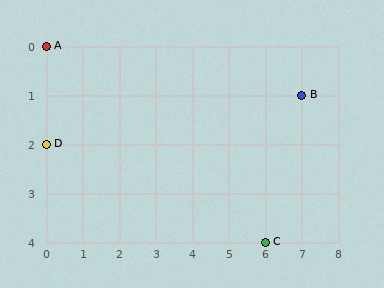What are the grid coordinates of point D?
Point D is at grid coordinates (0, 2).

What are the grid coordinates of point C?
Point C is at grid coordinates (6, 4).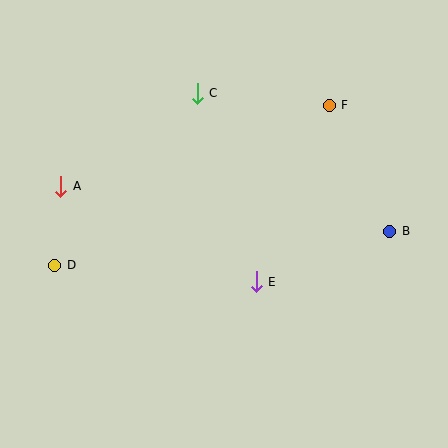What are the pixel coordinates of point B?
Point B is at (390, 231).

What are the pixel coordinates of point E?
Point E is at (256, 282).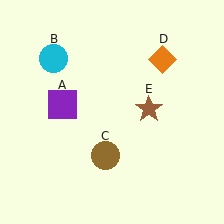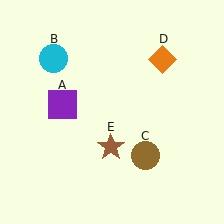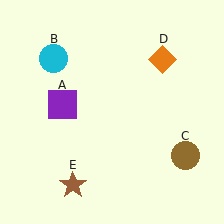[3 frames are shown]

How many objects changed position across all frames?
2 objects changed position: brown circle (object C), brown star (object E).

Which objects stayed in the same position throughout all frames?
Purple square (object A) and cyan circle (object B) and orange diamond (object D) remained stationary.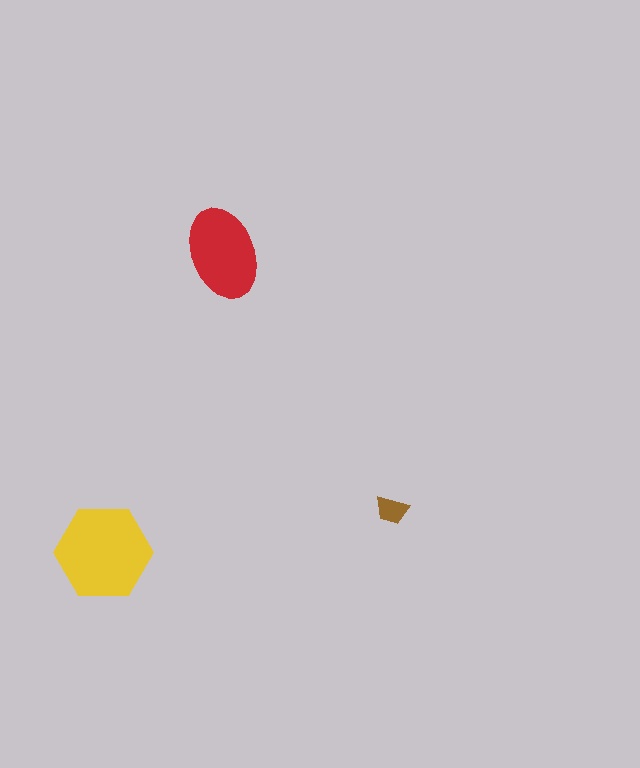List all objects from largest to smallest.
The yellow hexagon, the red ellipse, the brown trapezoid.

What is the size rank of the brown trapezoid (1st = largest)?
3rd.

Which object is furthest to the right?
The brown trapezoid is rightmost.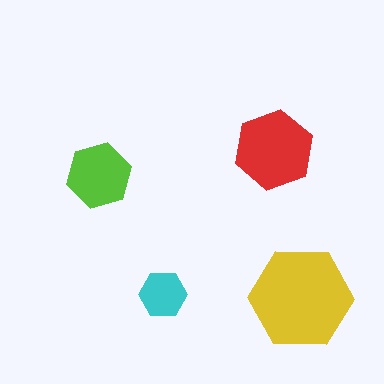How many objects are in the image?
There are 4 objects in the image.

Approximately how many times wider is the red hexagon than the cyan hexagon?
About 1.5 times wider.